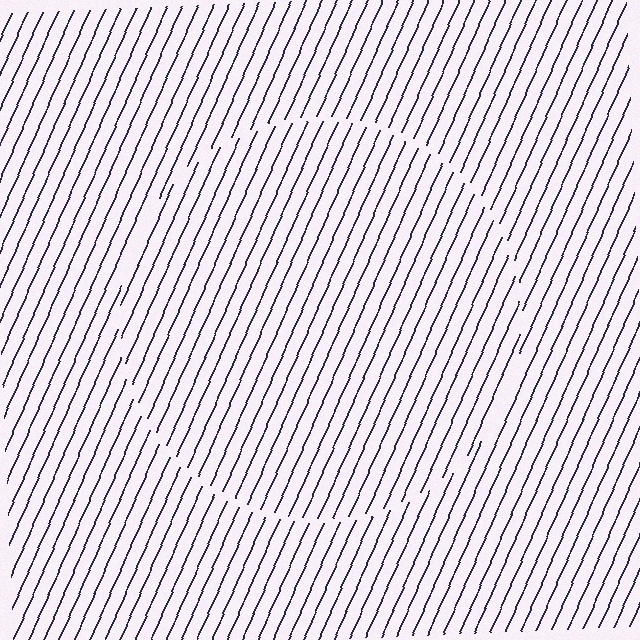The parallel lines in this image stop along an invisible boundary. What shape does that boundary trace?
An illusory circle. The interior of the shape contains the same grating, shifted by half a period — the contour is defined by the phase discontinuity where line-ends from the inner and outer gratings abut.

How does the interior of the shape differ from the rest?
The interior of the shape contains the same grating, shifted by half a period — the contour is defined by the phase discontinuity where line-ends from the inner and outer gratings abut.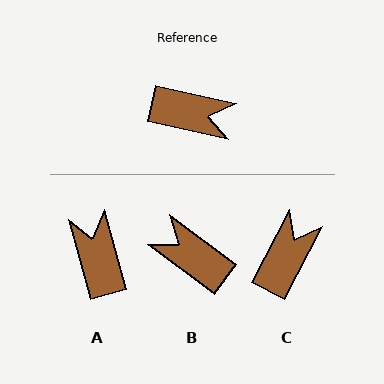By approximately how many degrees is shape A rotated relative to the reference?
Approximately 118 degrees counter-clockwise.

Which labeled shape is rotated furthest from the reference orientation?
B, about 156 degrees away.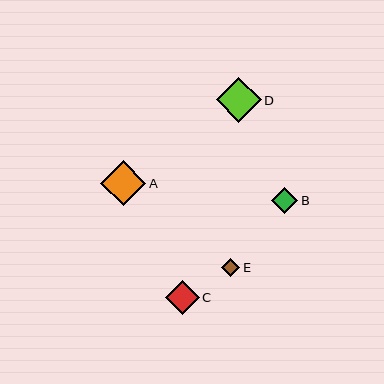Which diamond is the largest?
Diamond A is the largest with a size of approximately 45 pixels.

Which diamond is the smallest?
Diamond E is the smallest with a size of approximately 18 pixels.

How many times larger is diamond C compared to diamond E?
Diamond C is approximately 1.9 times the size of diamond E.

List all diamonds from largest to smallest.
From largest to smallest: A, D, C, B, E.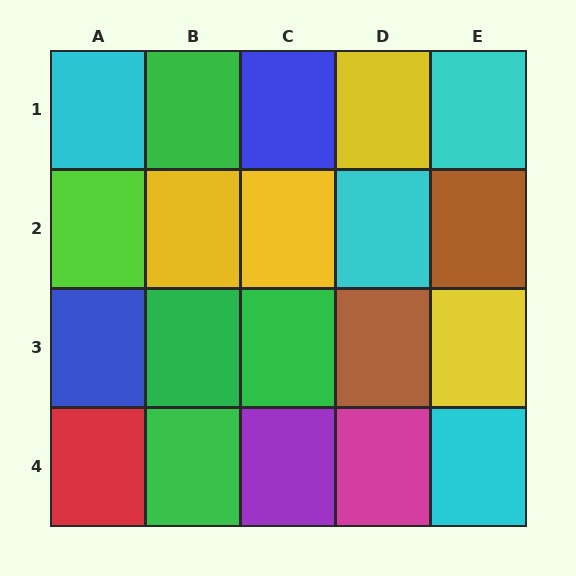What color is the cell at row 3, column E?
Yellow.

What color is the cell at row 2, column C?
Yellow.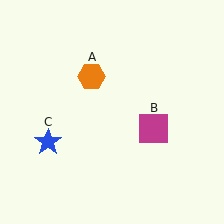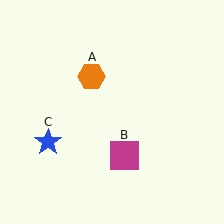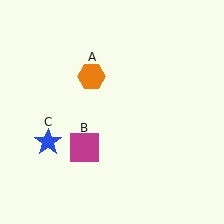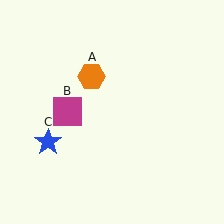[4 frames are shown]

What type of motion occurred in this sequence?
The magenta square (object B) rotated clockwise around the center of the scene.